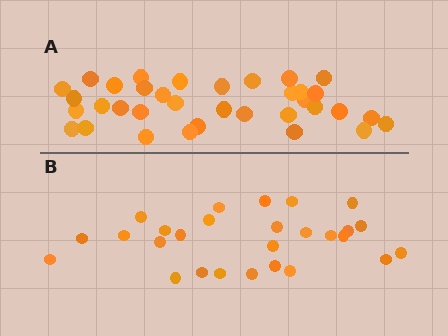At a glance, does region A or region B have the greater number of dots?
Region A (the top region) has more dots.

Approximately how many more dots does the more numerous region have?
Region A has roughly 8 or so more dots than region B.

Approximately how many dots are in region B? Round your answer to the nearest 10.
About 30 dots. (The exact count is 27, which rounds to 30.)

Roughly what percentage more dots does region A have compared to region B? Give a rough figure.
About 30% more.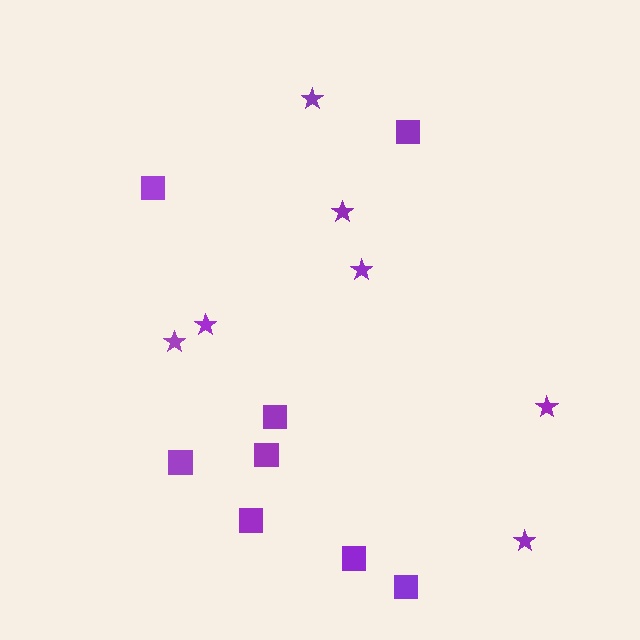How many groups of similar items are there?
There are 2 groups: one group of stars (7) and one group of squares (8).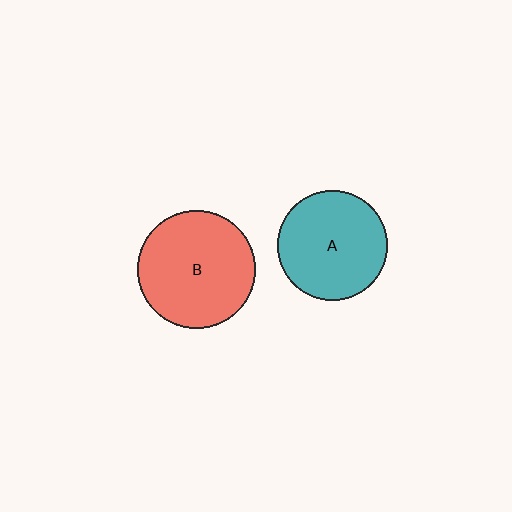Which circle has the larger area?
Circle B (red).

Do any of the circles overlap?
No, none of the circles overlap.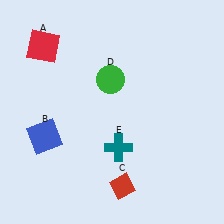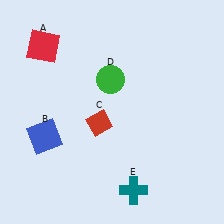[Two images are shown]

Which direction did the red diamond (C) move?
The red diamond (C) moved up.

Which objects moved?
The objects that moved are: the red diamond (C), the teal cross (E).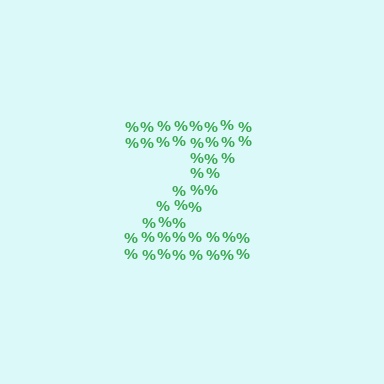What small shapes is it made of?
It is made of small percent signs.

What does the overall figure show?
The overall figure shows the letter Z.